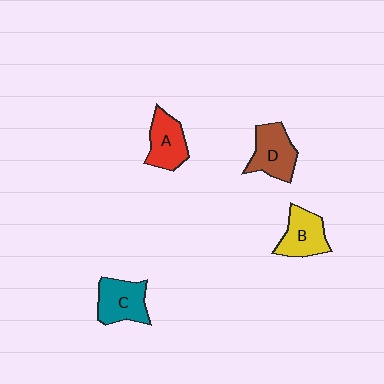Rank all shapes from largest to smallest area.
From largest to smallest: D (brown), C (teal), B (yellow), A (red).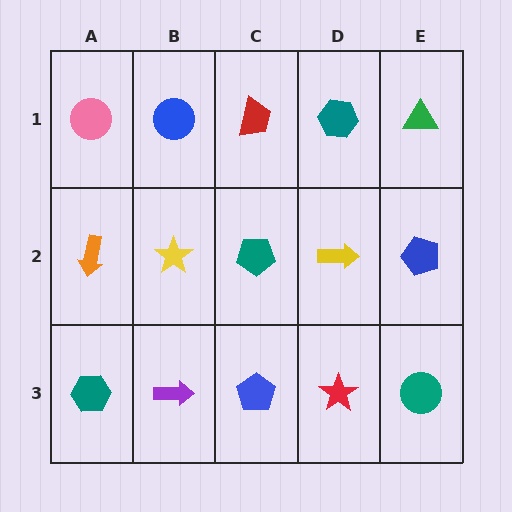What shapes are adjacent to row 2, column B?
A blue circle (row 1, column B), a purple arrow (row 3, column B), an orange arrow (row 2, column A), a teal pentagon (row 2, column C).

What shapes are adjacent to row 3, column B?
A yellow star (row 2, column B), a teal hexagon (row 3, column A), a blue pentagon (row 3, column C).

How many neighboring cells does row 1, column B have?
3.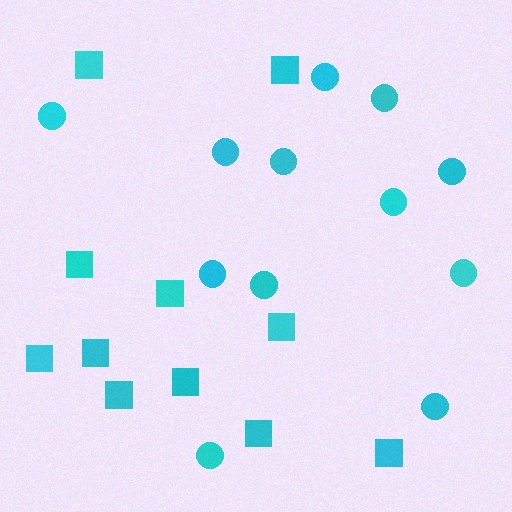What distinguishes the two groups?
There are 2 groups: one group of circles (12) and one group of squares (11).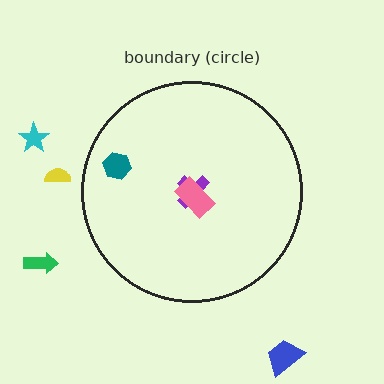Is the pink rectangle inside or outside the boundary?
Inside.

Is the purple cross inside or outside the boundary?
Inside.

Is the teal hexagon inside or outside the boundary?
Inside.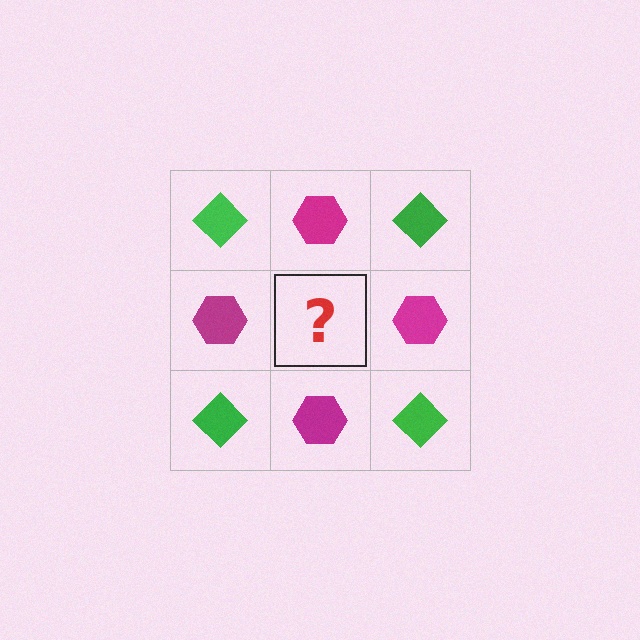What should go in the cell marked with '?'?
The missing cell should contain a green diamond.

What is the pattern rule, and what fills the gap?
The rule is that it alternates green diamond and magenta hexagon in a checkerboard pattern. The gap should be filled with a green diamond.